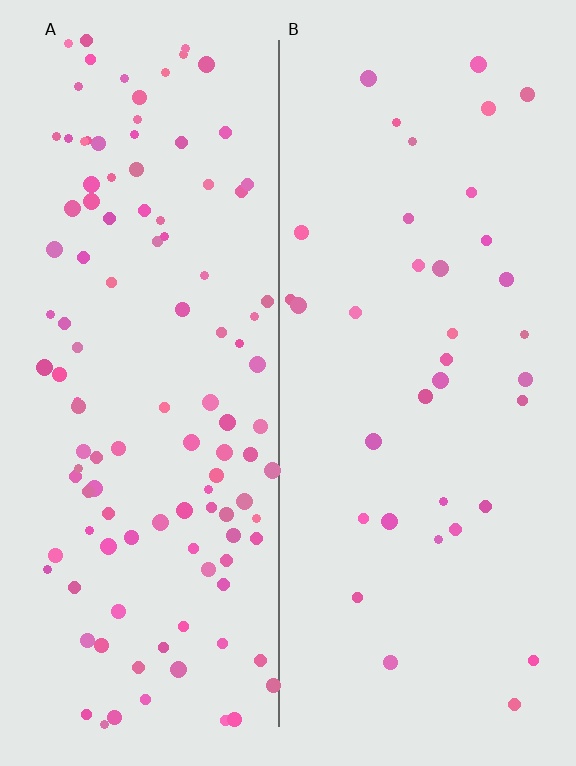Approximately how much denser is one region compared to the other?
Approximately 3.2× — region A over region B.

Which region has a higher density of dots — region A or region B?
A (the left).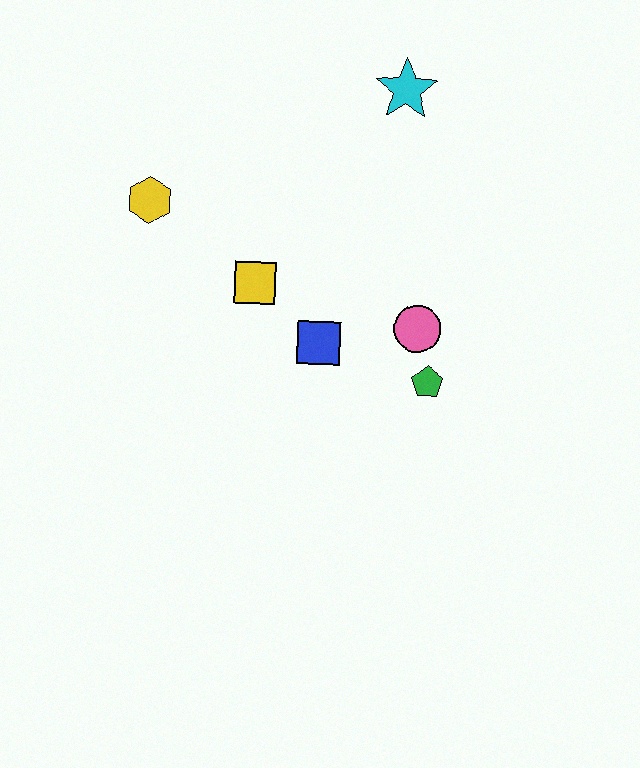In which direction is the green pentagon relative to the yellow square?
The green pentagon is to the right of the yellow square.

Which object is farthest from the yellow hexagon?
The green pentagon is farthest from the yellow hexagon.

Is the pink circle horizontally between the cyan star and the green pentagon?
Yes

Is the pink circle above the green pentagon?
Yes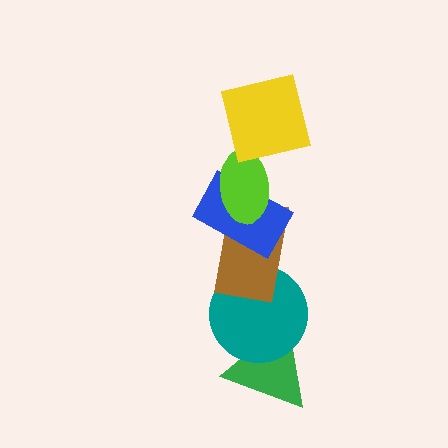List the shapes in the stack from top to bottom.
From top to bottom: the yellow square, the lime ellipse, the blue rectangle, the brown rectangle, the teal circle, the green triangle.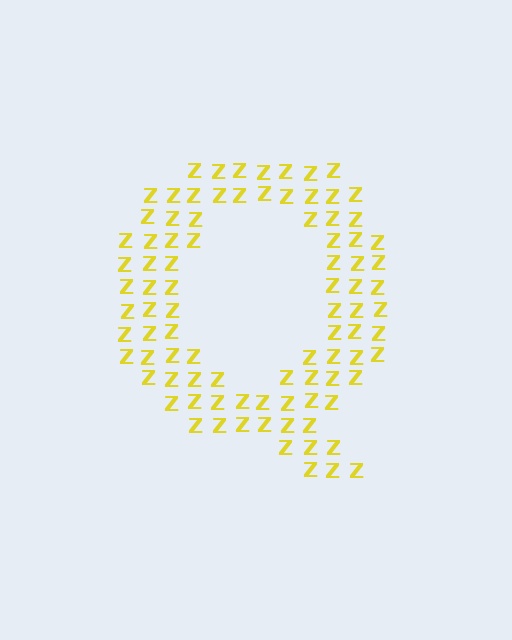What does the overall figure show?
The overall figure shows the letter Q.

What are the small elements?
The small elements are letter Z's.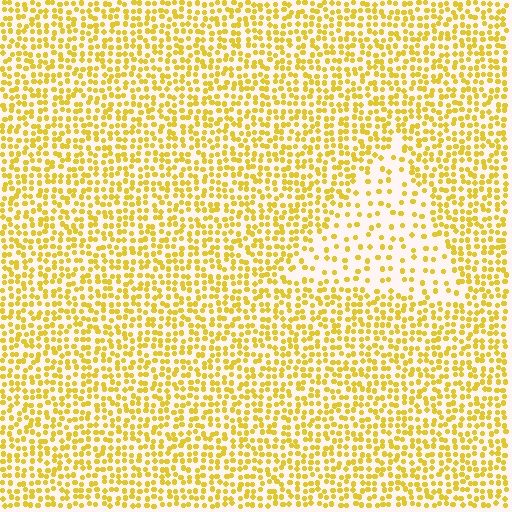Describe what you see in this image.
The image contains small yellow elements arranged at two different densities. A triangle-shaped region is visible where the elements are less densely packed than the surrounding area.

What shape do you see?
I see a triangle.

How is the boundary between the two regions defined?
The boundary is defined by a change in element density (approximately 2.4x ratio). All elements are the same color, size, and shape.